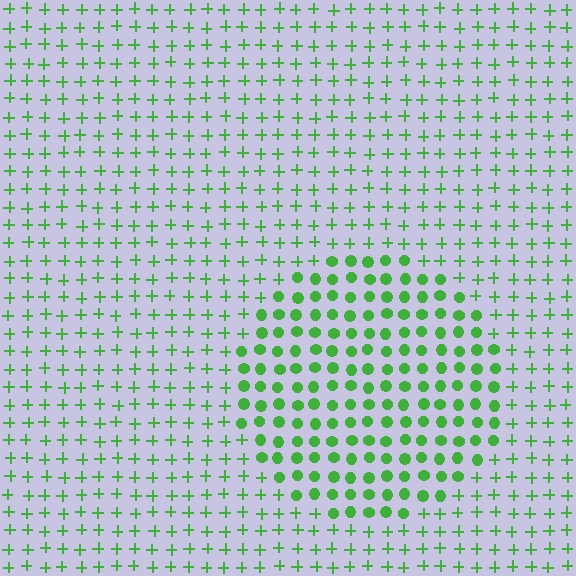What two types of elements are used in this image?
The image uses circles inside the circle region and plus signs outside it.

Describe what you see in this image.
The image is filled with small green elements arranged in a uniform grid. A circle-shaped region contains circles, while the surrounding area contains plus signs. The boundary is defined purely by the change in element shape.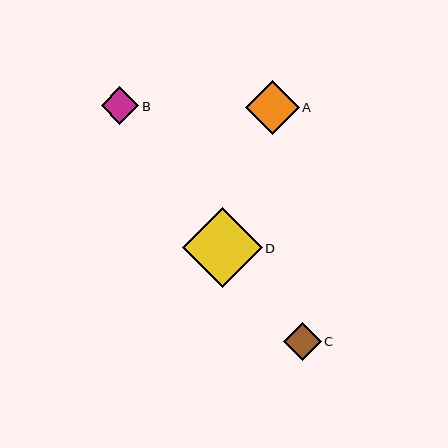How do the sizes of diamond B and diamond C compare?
Diamond B and diamond C are approximately the same size.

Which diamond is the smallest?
Diamond C is the smallest with a size of approximately 37 pixels.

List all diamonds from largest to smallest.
From largest to smallest: D, A, B, C.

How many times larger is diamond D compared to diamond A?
Diamond D is approximately 1.5 times the size of diamond A.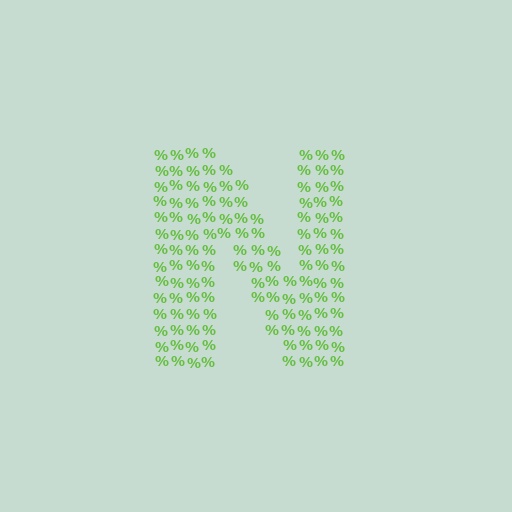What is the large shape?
The large shape is the letter N.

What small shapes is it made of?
It is made of small percent signs.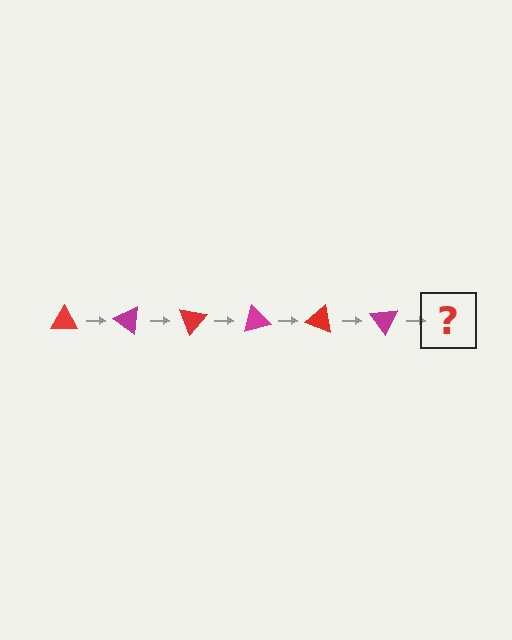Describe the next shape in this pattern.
It should be a red triangle, rotated 210 degrees from the start.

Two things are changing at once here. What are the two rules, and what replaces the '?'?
The two rules are that it rotates 35 degrees each step and the color cycles through red and magenta. The '?' should be a red triangle, rotated 210 degrees from the start.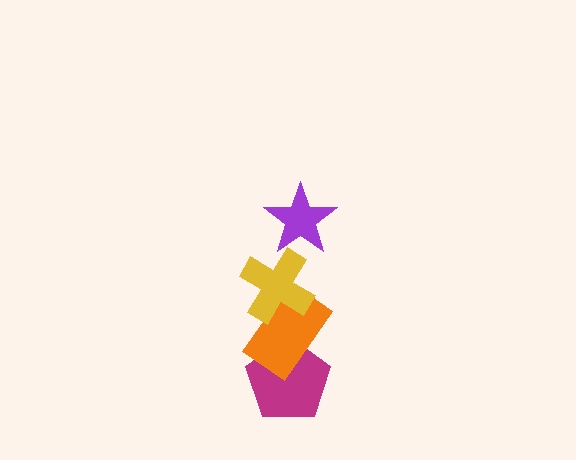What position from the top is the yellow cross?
The yellow cross is 2nd from the top.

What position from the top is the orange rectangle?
The orange rectangle is 3rd from the top.